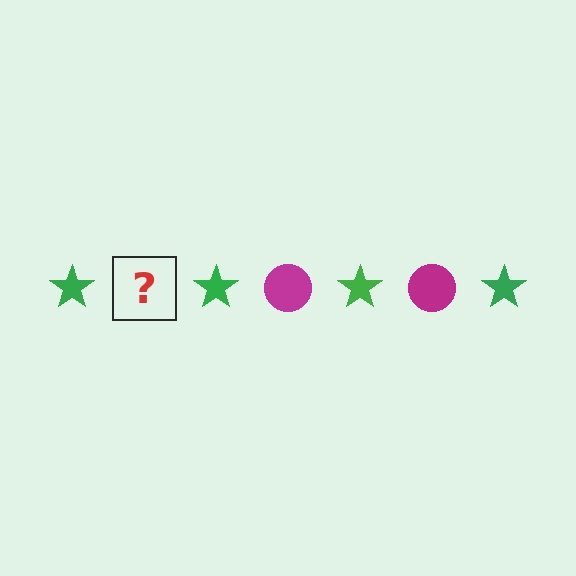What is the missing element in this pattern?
The missing element is a magenta circle.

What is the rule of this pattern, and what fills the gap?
The rule is that the pattern alternates between green star and magenta circle. The gap should be filled with a magenta circle.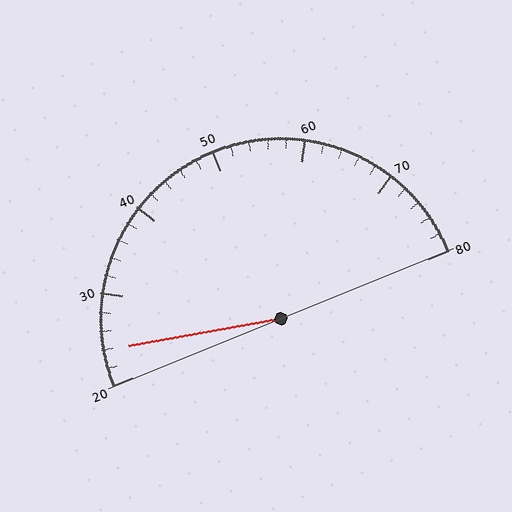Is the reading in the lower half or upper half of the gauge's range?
The reading is in the lower half of the range (20 to 80).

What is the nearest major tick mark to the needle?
The nearest major tick mark is 20.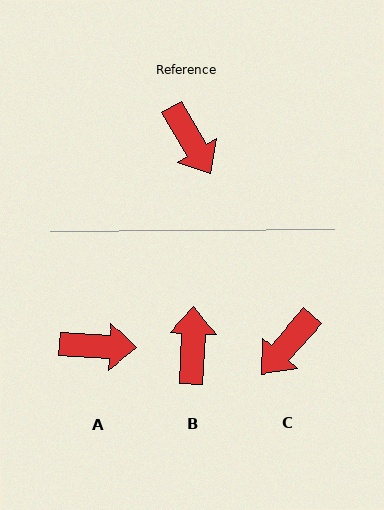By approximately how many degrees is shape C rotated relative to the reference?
Approximately 73 degrees clockwise.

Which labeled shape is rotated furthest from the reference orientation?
B, about 146 degrees away.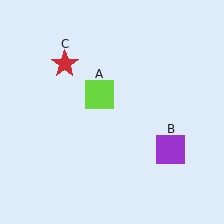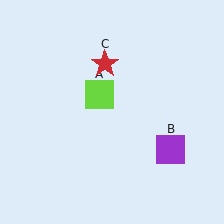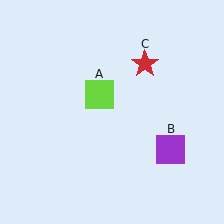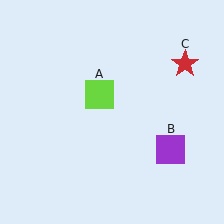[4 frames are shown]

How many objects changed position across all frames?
1 object changed position: red star (object C).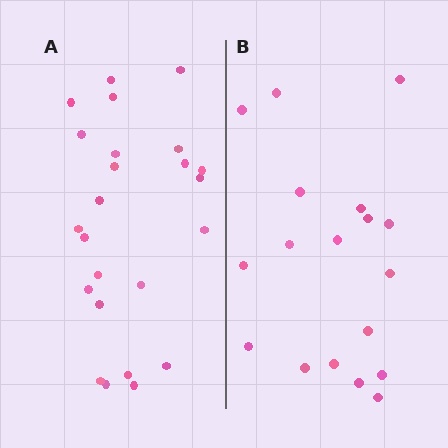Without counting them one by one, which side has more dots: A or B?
Region A (the left region) has more dots.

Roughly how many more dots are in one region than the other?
Region A has about 6 more dots than region B.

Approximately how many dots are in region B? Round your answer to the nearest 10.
About 20 dots. (The exact count is 18, which rounds to 20.)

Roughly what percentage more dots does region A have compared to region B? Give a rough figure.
About 35% more.